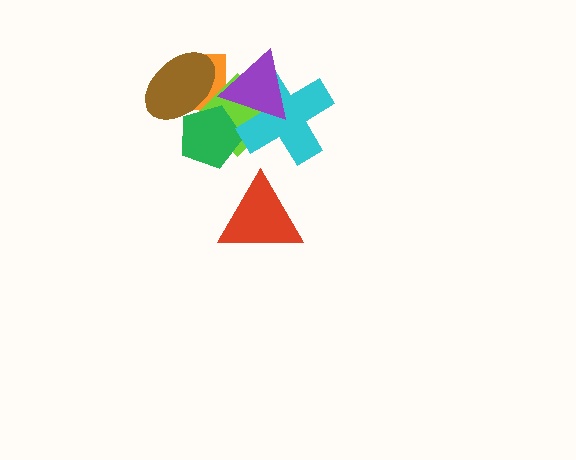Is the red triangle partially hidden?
No, no other shape covers it.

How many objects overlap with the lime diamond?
5 objects overlap with the lime diamond.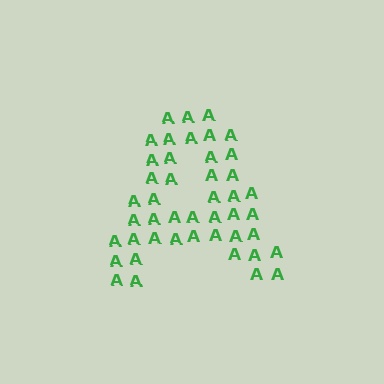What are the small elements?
The small elements are letter A's.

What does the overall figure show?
The overall figure shows the letter A.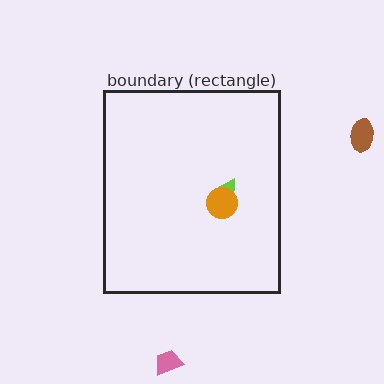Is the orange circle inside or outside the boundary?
Inside.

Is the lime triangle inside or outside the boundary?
Inside.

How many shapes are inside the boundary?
2 inside, 2 outside.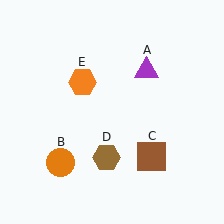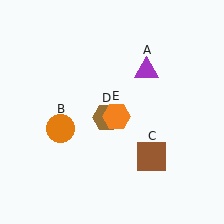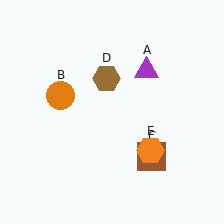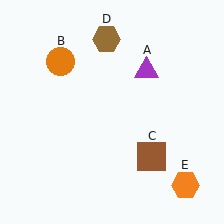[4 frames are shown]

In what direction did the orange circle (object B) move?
The orange circle (object B) moved up.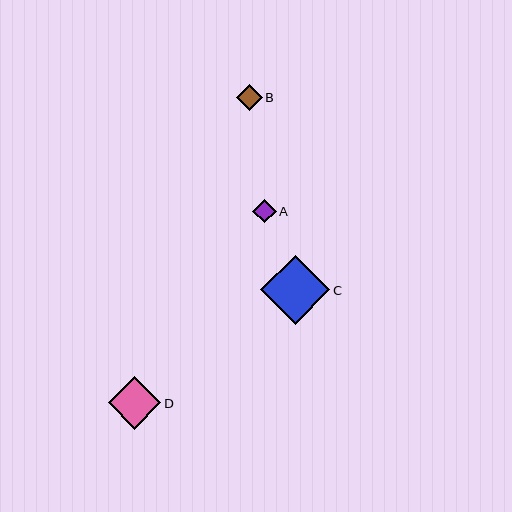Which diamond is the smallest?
Diamond A is the smallest with a size of approximately 23 pixels.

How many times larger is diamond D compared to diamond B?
Diamond D is approximately 2.0 times the size of diamond B.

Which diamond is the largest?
Diamond C is the largest with a size of approximately 69 pixels.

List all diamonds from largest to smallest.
From largest to smallest: C, D, B, A.